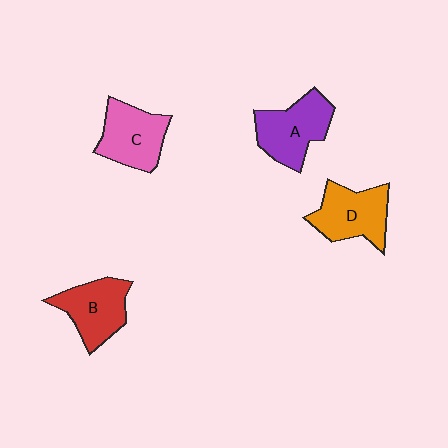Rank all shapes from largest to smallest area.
From largest to smallest: A (purple), D (orange), C (pink), B (red).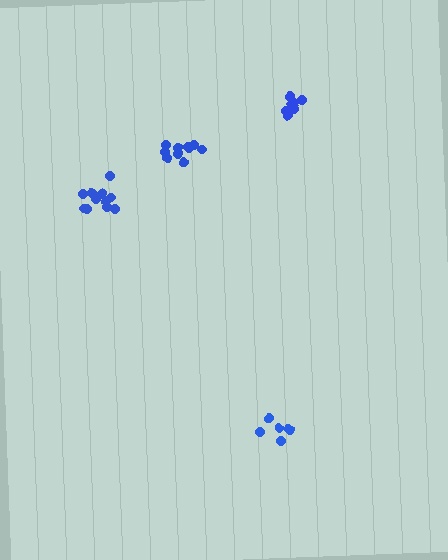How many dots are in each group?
Group 1: 7 dots, Group 2: 11 dots, Group 3: 11 dots, Group 4: 6 dots (35 total).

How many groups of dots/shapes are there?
There are 4 groups.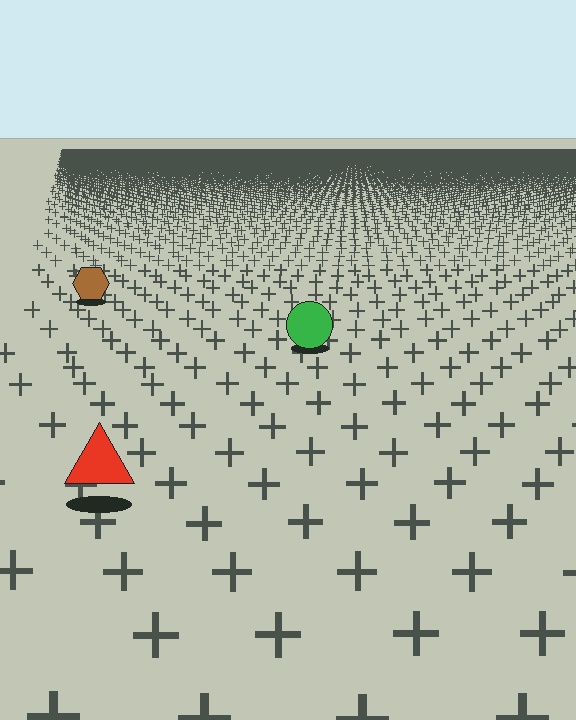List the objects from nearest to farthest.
From nearest to farthest: the red triangle, the green circle, the brown hexagon.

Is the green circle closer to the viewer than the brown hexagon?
Yes. The green circle is closer — you can tell from the texture gradient: the ground texture is coarser near it.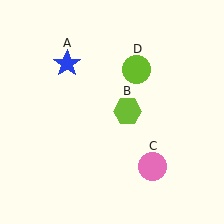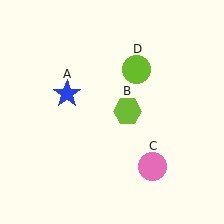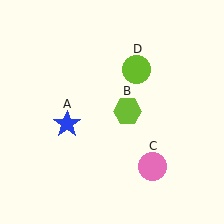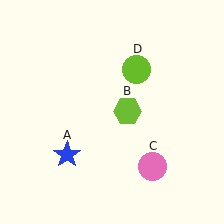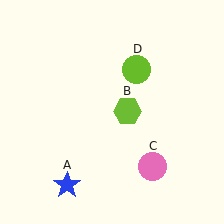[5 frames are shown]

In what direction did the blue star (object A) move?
The blue star (object A) moved down.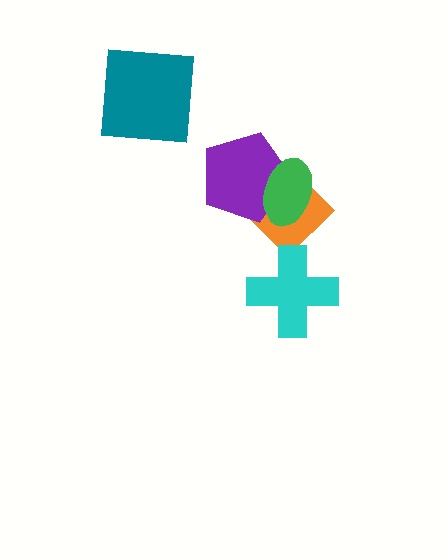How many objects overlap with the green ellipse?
2 objects overlap with the green ellipse.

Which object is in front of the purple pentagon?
The green ellipse is in front of the purple pentagon.